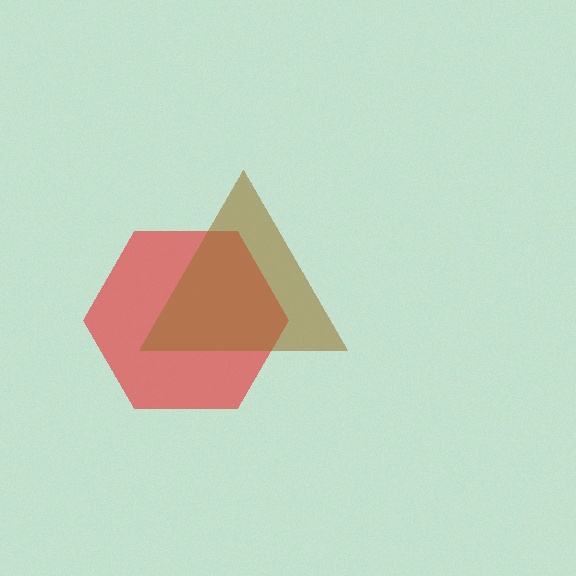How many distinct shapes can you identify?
There are 2 distinct shapes: a red hexagon, a brown triangle.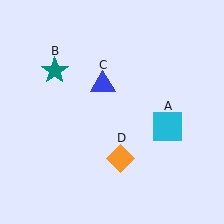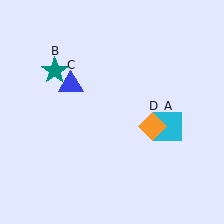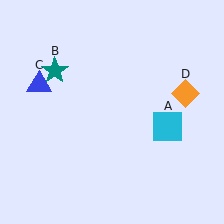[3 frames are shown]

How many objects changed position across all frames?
2 objects changed position: blue triangle (object C), orange diamond (object D).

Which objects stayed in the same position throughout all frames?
Cyan square (object A) and teal star (object B) remained stationary.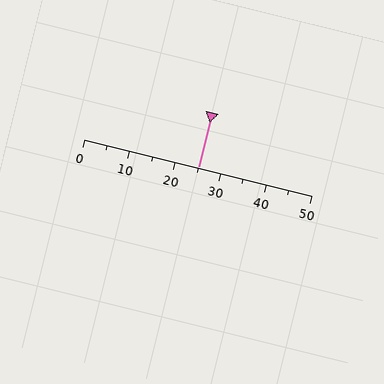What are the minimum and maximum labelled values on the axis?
The axis runs from 0 to 50.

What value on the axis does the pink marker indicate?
The marker indicates approximately 25.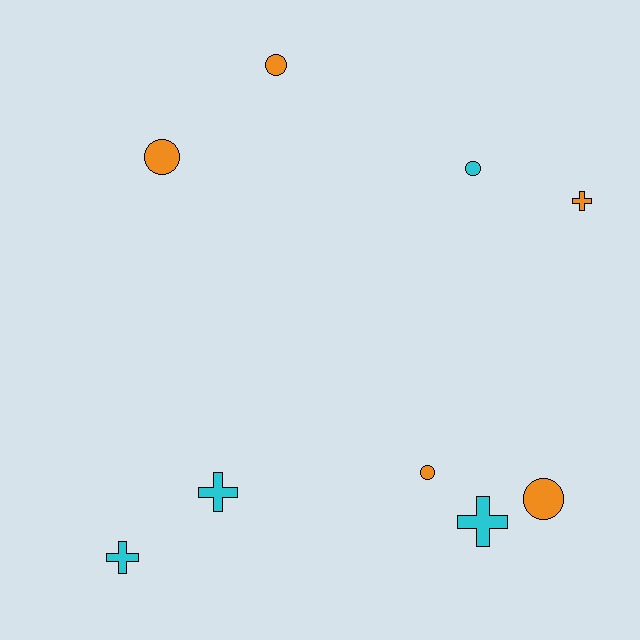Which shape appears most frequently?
Circle, with 5 objects.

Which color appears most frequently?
Orange, with 5 objects.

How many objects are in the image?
There are 9 objects.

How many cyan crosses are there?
There are 3 cyan crosses.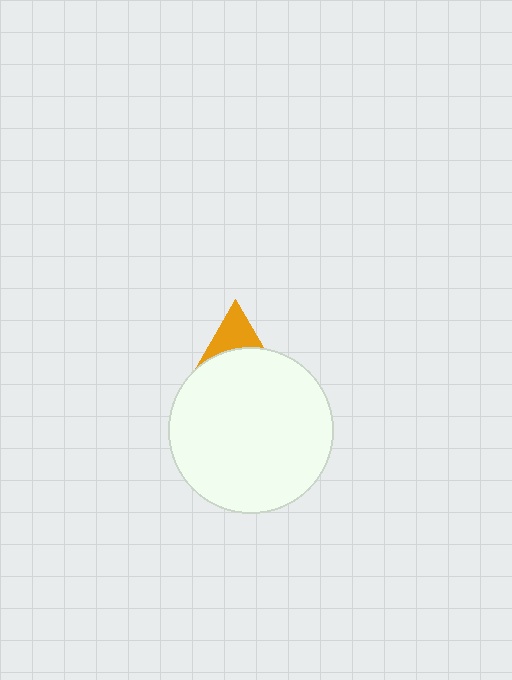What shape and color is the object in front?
The object in front is a white circle.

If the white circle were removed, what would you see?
You would see the complete orange triangle.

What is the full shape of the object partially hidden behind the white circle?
The partially hidden object is an orange triangle.